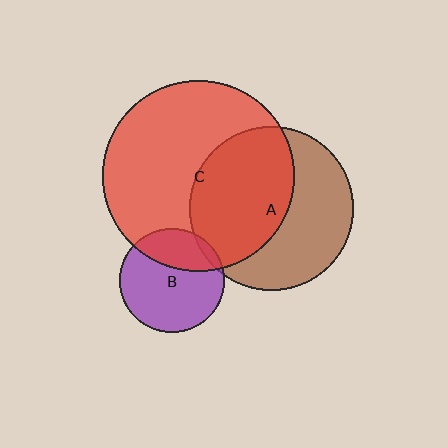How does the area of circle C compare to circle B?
Approximately 3.4 times.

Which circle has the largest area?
Circle C (red).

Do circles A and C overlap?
Yes.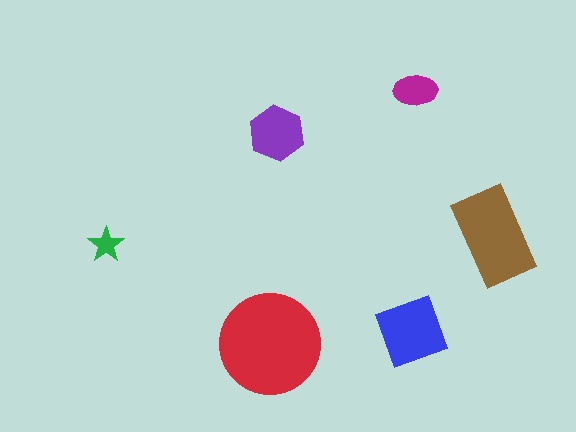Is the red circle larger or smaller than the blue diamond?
Larger.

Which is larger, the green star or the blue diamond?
The blue diamond.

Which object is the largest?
The red circle.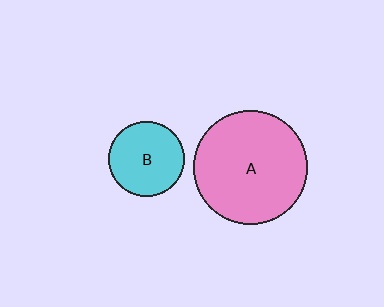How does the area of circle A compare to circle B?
Approximately 2.3 times.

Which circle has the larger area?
Circle A (pink).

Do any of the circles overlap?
No, none of the circles overlap.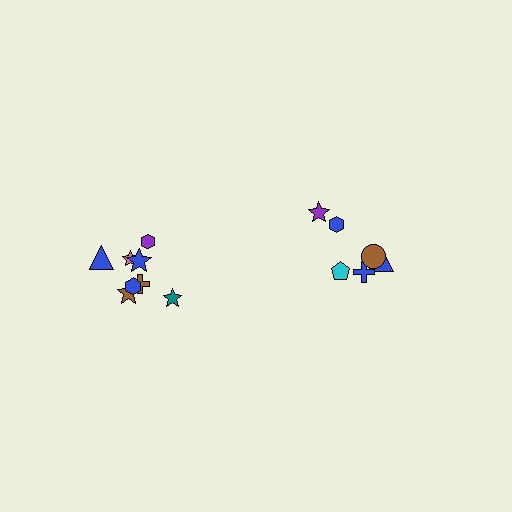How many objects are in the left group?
There are 8 objects.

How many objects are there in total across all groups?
There are 14 objects.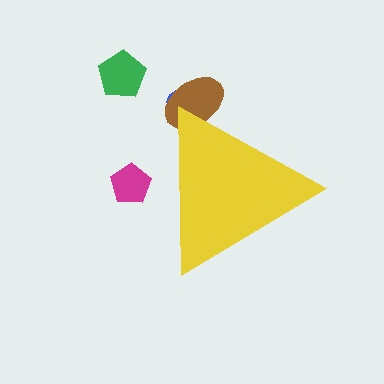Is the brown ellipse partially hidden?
Yes, the brown ellipse is partially hidden behind the yellow triangle.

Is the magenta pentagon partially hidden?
Yes, the magenta pentagon is partially hidden behind the yellow triangle.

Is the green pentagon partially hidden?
No, the green pentagon is fully visible.